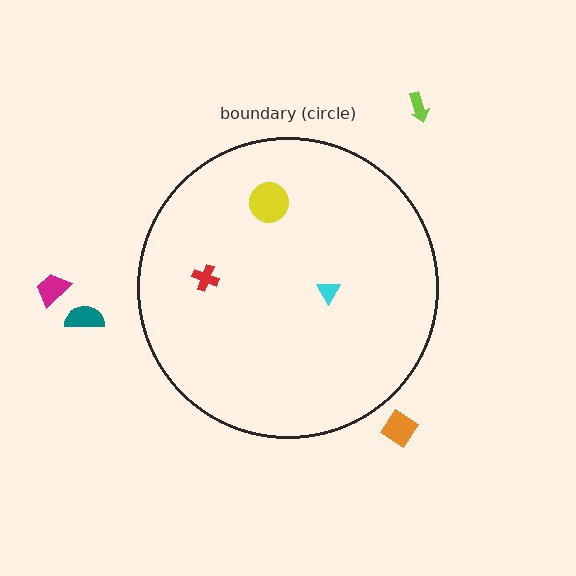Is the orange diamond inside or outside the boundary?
Outside.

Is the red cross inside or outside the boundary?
Inside.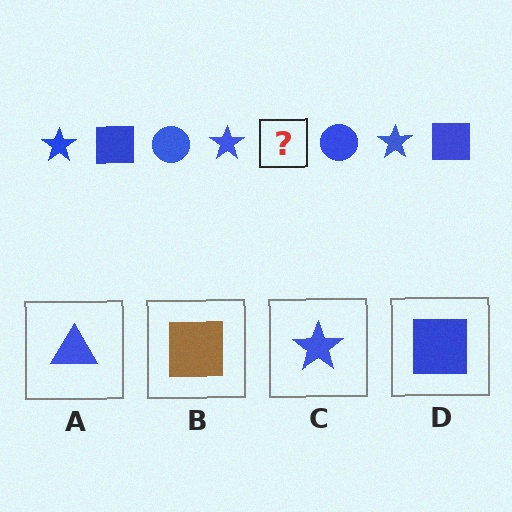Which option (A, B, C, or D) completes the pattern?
D.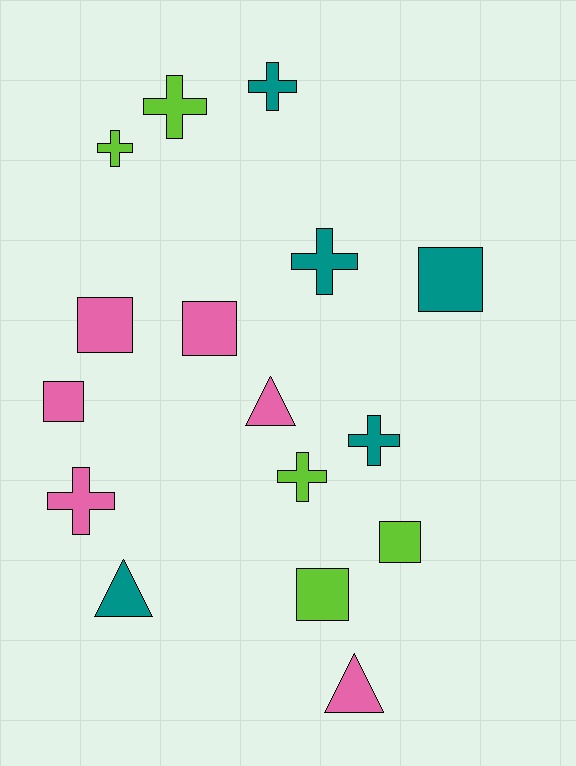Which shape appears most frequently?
Cross, with 7 objects.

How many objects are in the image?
There are 16 objects.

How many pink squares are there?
There are 3 pink squares.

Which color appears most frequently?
Pink, with 6 objects.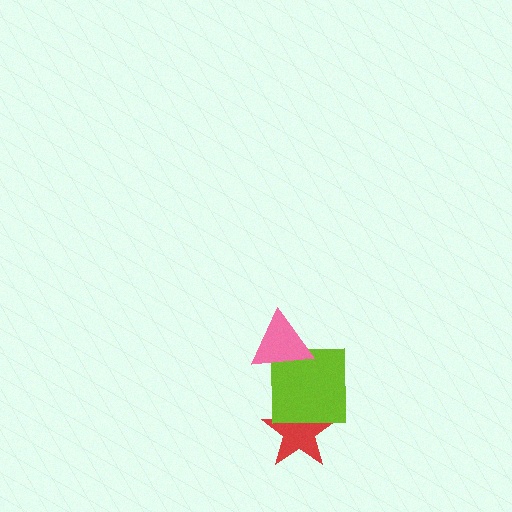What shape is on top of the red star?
The lime square is on top of the red star.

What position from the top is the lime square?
The lime square is 2nd from the top.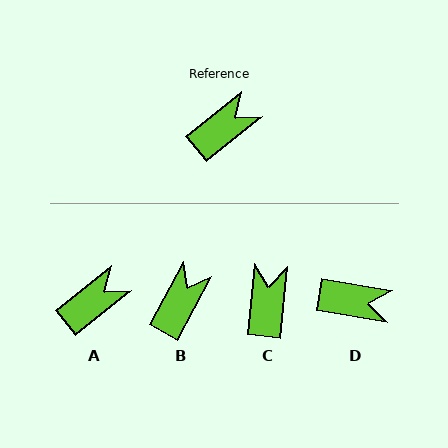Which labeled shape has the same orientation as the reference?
A.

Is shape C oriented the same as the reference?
No, it is off by about 45 degrees.